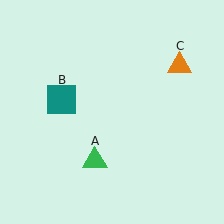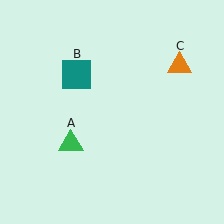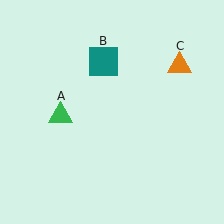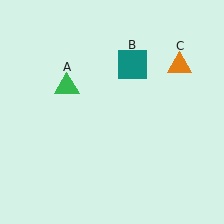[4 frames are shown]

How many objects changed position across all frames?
2 objects changed position: green triangle (object A), teal square (object B).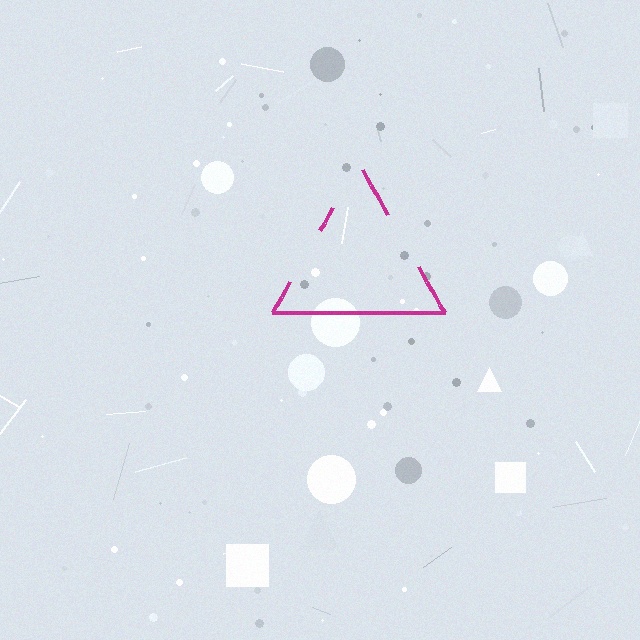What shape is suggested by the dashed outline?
The dashed outline suggests a triangle.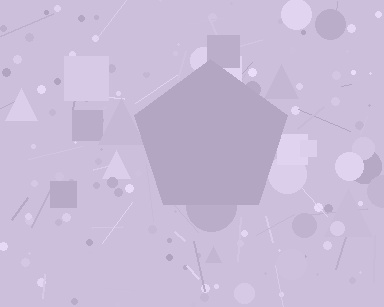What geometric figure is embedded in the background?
A pentagon is embedded in the background.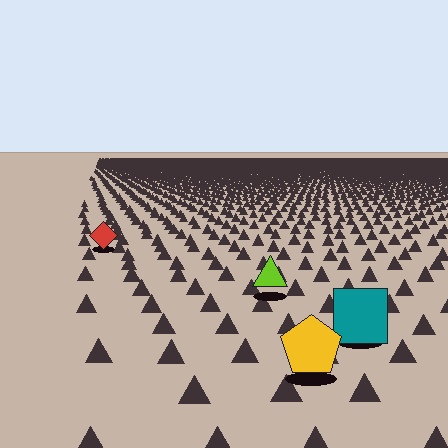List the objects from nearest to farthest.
From nearest to farthest: the yellow pentagon, the teal square, the lime triangle, the red diamond.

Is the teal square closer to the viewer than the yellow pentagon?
No. The yellow pentagon is closer — you can tell from the texture gradient: the ground texture is coarser near it.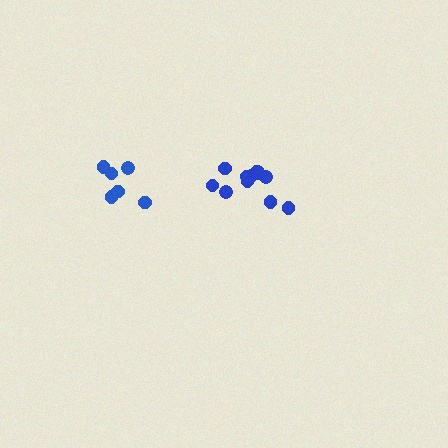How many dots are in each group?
Group 1: 6 dots, Group 2: 12 dots (18 total).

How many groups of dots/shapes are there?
There are 2 groups.